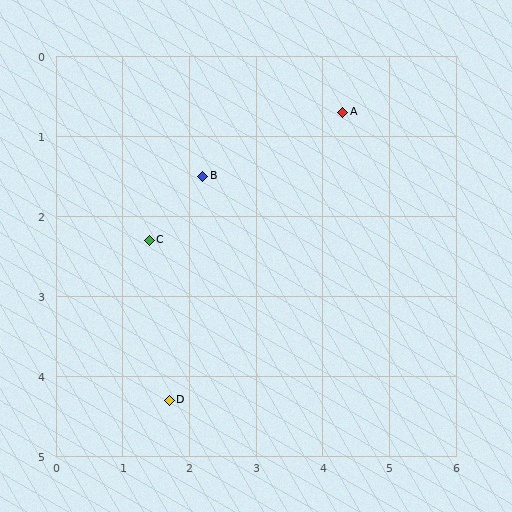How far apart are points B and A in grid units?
Points B and A are about 2.2 grid units apart.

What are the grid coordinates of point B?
Point B is at approximately (2.2, 1.5).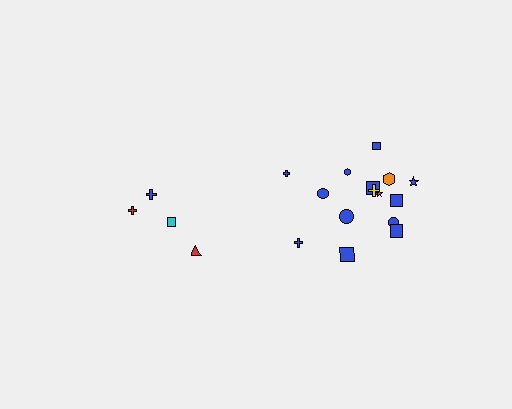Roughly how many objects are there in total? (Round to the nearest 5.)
Roughly 20 objects in total.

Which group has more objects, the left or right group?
The right group.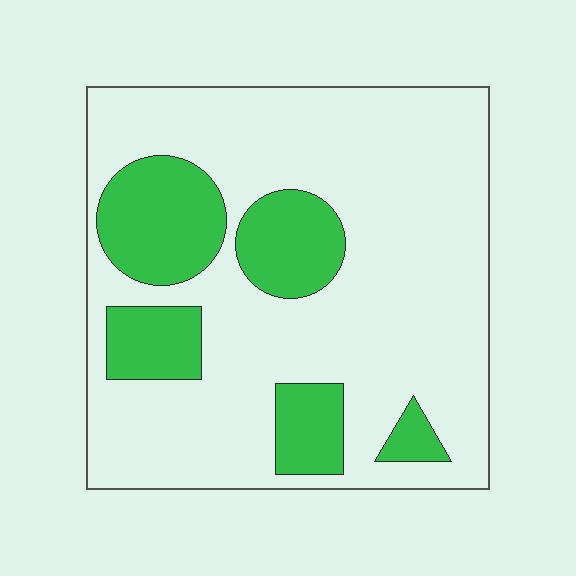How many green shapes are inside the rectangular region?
5.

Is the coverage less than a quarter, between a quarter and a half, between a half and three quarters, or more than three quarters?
Less than a quarter.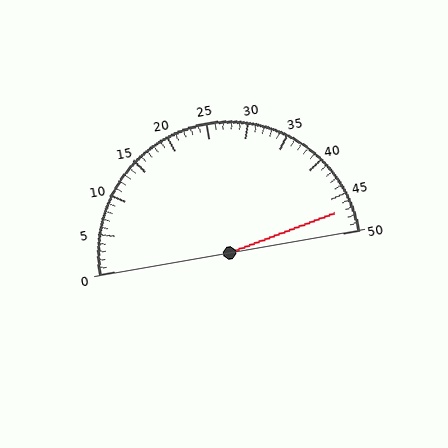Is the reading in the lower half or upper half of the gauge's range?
The reading is in the upper half of the range (0 to 50).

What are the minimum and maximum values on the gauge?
The gauge ranges from 0 to 50.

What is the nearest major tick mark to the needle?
The nearest major tick mark is 45.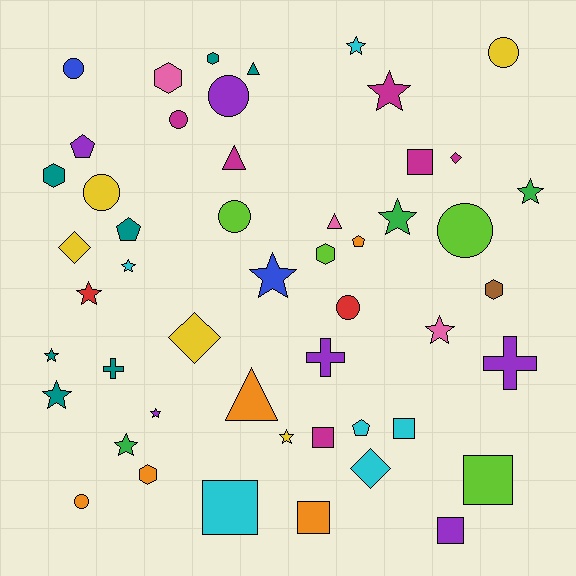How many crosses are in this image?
There are 3 crosses.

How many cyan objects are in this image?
There are 6 cyan objects.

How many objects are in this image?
There are 50 objects.